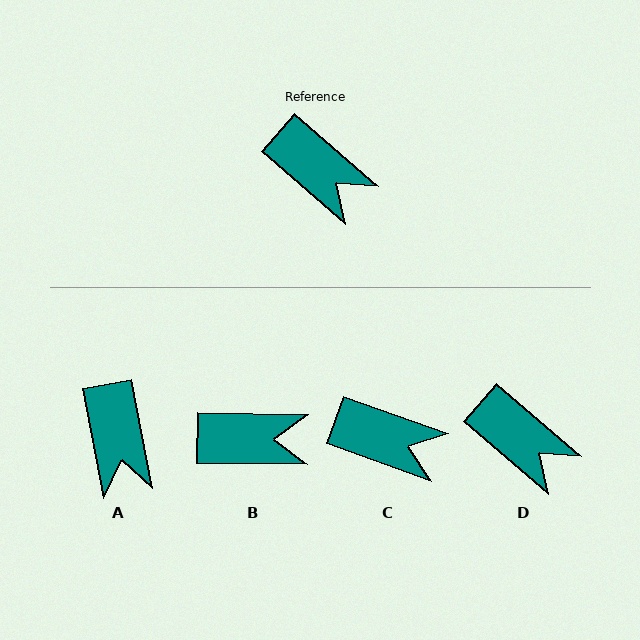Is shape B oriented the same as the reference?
No, it is off by about 40 degrees.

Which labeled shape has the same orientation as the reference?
D.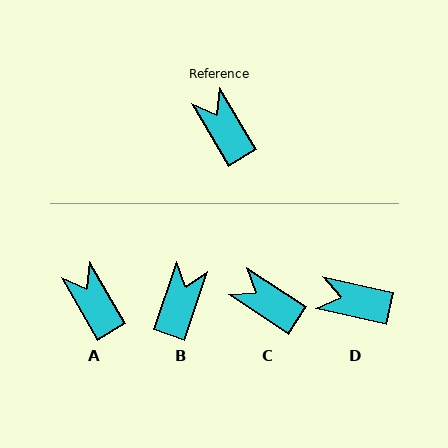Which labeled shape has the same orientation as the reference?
A.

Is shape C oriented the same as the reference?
No, it is off by about 26 degrees.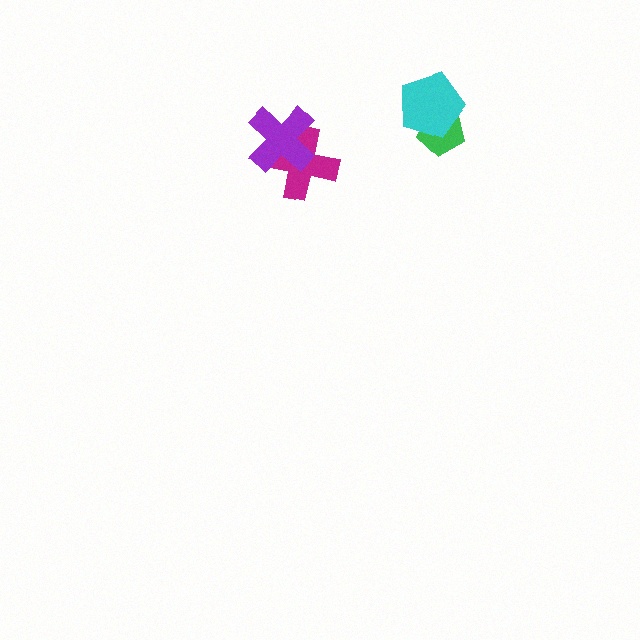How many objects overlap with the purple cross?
1 object overlaps with the purple cross.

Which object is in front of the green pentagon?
The cyan pentagon is in front of the green pentagon.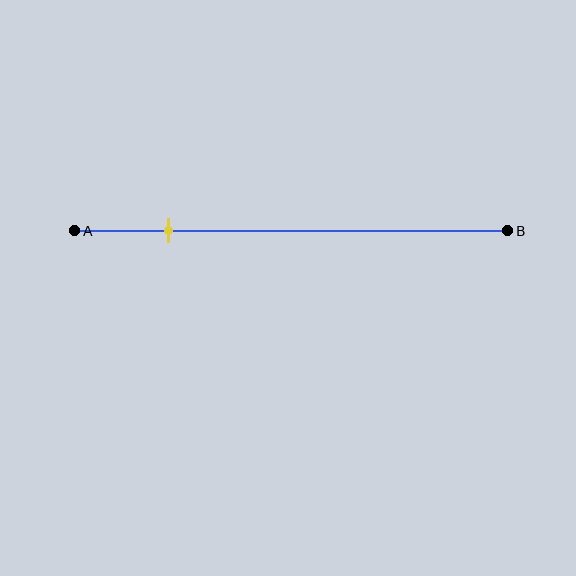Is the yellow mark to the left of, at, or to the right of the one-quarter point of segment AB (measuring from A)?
The yellow mark is to the left of the one-quarter point of segment AB.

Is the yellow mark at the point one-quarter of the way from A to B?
No, the mark is at about 20% from A, not at the 25% one-quarter point.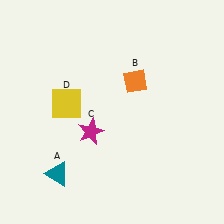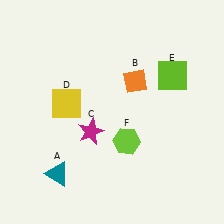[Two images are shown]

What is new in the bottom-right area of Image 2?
A lime hexagon (F) was added in the bottom-right area of Image 2.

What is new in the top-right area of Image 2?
A lime square (E) was added in the top-right area of Image 2.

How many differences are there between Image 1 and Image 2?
There are 2 differences between the two images.